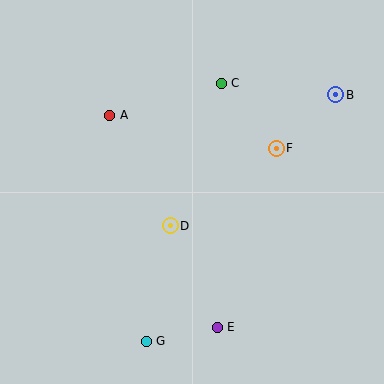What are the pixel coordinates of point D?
Point D is at (170, 226).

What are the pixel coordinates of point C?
Point C is at (221, 83).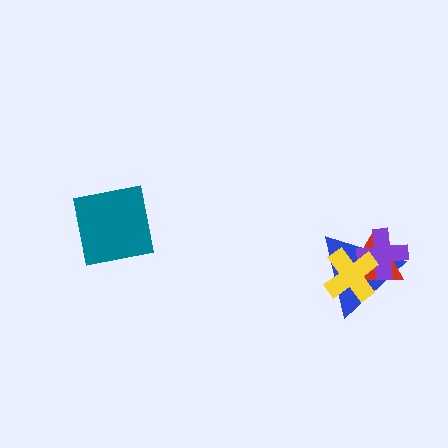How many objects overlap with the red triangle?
3 objects overlap with the red triangle.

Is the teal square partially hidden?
No, no other shape covers it.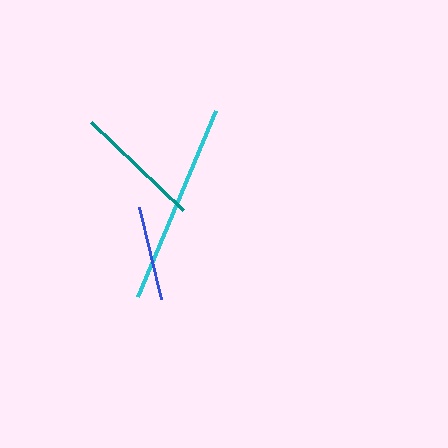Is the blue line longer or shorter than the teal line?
The teal line is longer than the blue line.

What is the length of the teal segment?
The teal segment is approximately 127 pixels long.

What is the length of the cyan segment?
The cyan segment is approximately 201 pixels long.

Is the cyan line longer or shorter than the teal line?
The cyan line is longer than the teal line.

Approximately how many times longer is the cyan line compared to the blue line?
The cyan line is approximately 2.1 times the length of the blue line.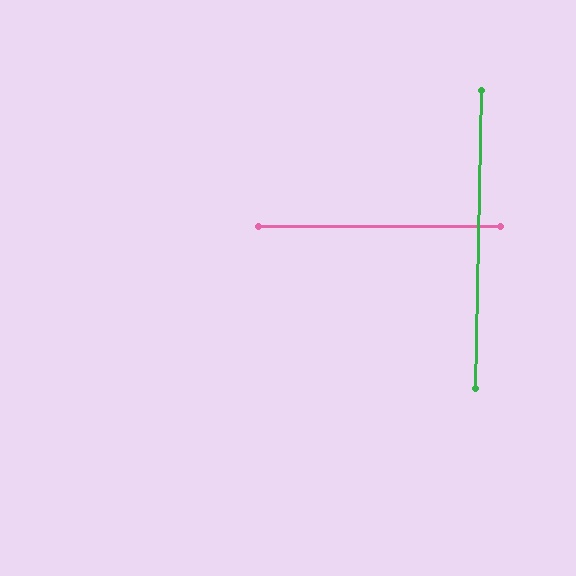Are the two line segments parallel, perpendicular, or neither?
Perpendicular — they meet at approximately 89°.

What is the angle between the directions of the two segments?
Approximately 89 degrees.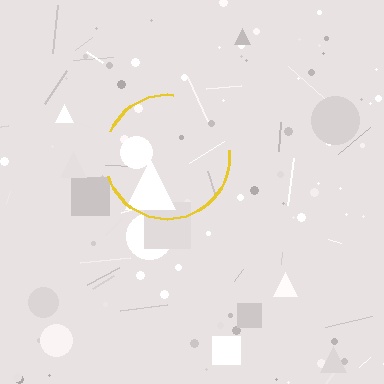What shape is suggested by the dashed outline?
The dashed outline suggests a circle.